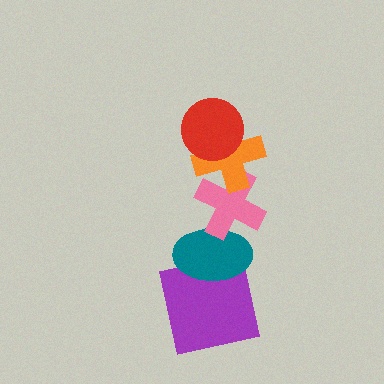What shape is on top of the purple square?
The teal ellipse is on top of the purple square.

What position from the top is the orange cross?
The orange cross is 2nd from the top.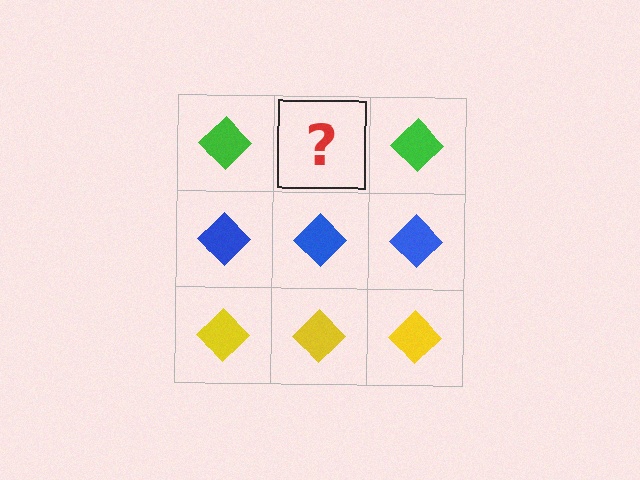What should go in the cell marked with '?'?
The missing cell should contain a green diamond.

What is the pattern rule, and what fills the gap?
The rule is that each row has a consistent color. The gap should be filled with a green diamond.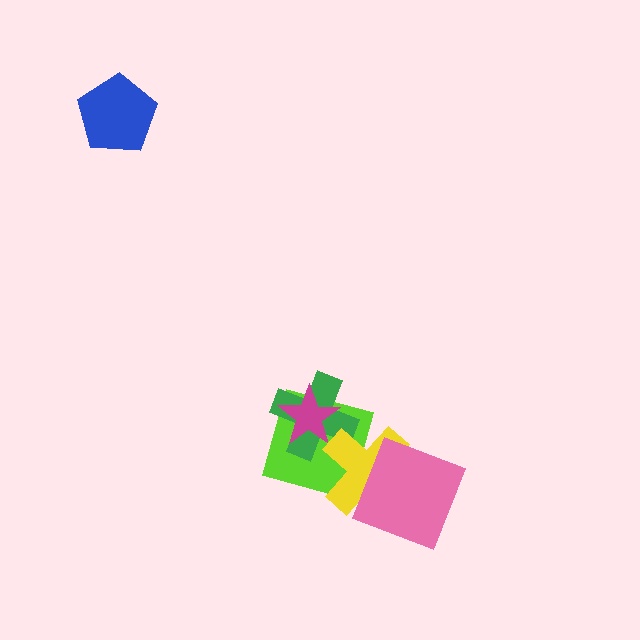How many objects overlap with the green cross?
3 objects overlap with the green cross.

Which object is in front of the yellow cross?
The pink square is in front of the yellow cross.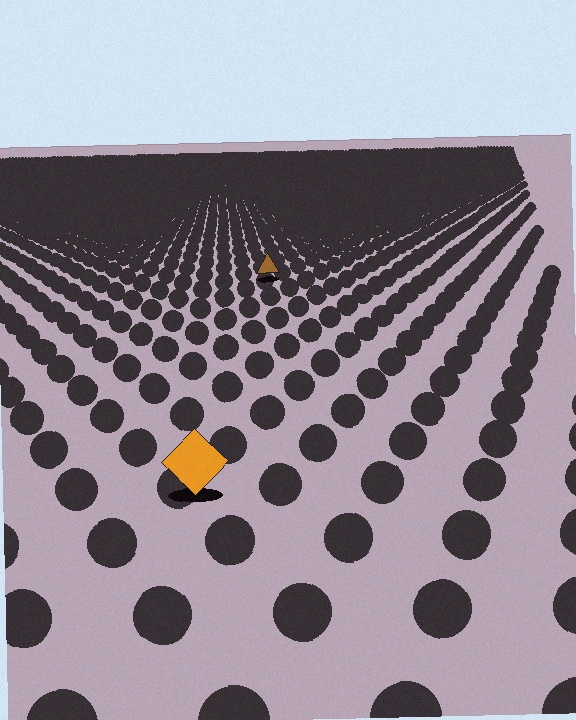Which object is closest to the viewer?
The orange diamond is closest. The texture marks near it are larger and more spread out.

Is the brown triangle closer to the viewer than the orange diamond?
No. The orange diamond is closer — you can tell from the texture gradient: the ground texture is coarser near it.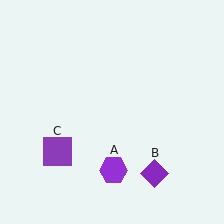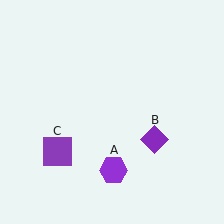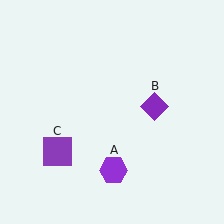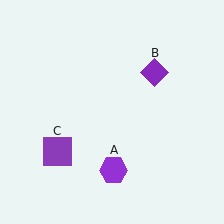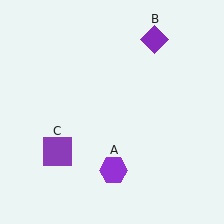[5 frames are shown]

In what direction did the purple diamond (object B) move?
The purple diamond (object B) moved up.